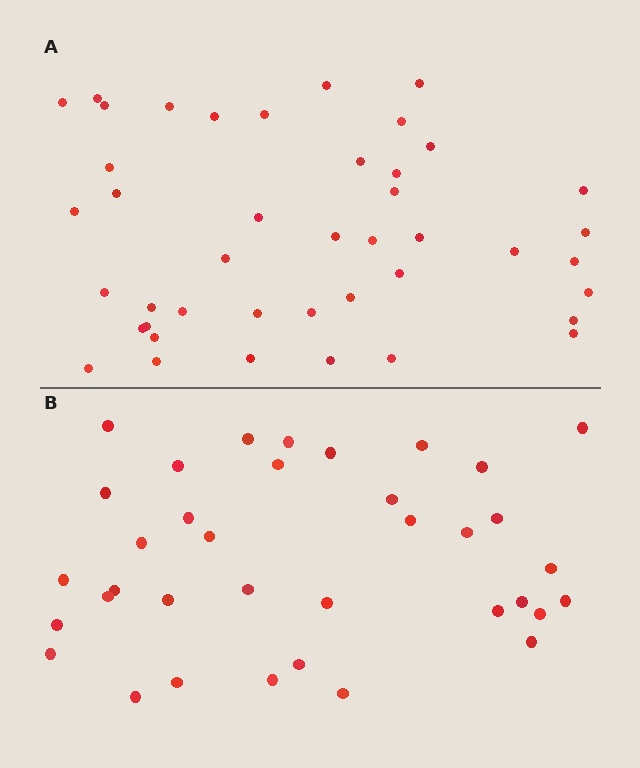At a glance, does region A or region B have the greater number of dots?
Region A (the top region) has more dots.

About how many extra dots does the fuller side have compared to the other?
Region A has roughly 8 or so more dots than region B.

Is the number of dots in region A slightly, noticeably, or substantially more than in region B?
Region A has only slightly more — the two regions are fairly close. The ratio is roughly 1.2 to 1.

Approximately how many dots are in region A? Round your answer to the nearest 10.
About 40 dots. (The exact count is 43, which rounds to 40.)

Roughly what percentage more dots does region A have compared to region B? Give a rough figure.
About 20% more.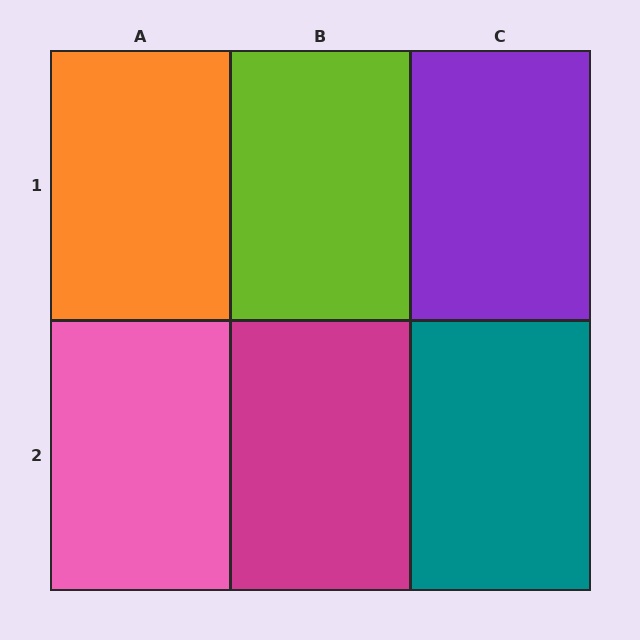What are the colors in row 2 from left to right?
Pink, magenta, teal.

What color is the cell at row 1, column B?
Lime.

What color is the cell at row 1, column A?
Orange.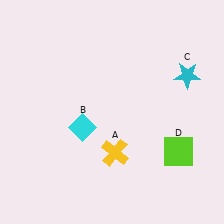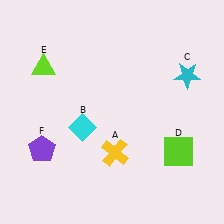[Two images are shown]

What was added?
A lime triangle (E), a purple pentagon (F) were added in Image 2.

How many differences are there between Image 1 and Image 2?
There are 2 differences between the two images.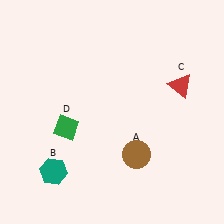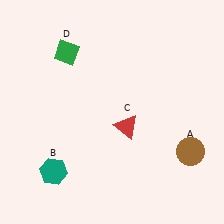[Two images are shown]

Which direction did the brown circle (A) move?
The brown circle (A) moved right.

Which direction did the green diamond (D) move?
The green diamond (D) moved up.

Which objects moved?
The objects that moved are: the brown circle (A), the red triangle (C), the green diamond (D).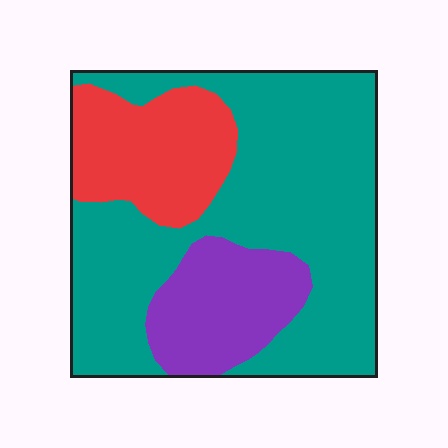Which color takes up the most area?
Teal, at roughly 65%.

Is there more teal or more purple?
Teal.